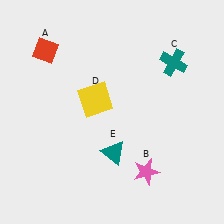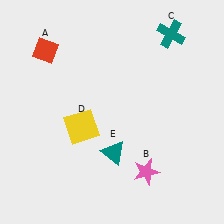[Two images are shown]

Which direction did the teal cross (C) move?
The teal cross (C) moved up.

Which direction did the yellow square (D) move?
The yellow square (D) moved down.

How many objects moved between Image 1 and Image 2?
2 objects moved between the two images.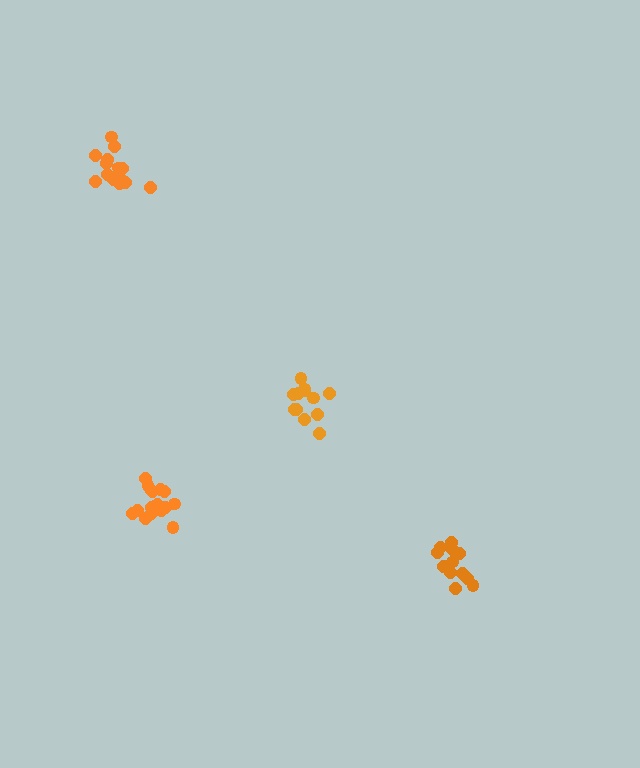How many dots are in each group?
Group 1: 17 dots, Group 2: 12 dots, Group 3: 13 dots, Group 4: 15 dots (57 total).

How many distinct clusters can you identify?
There are 4 distinct clusters.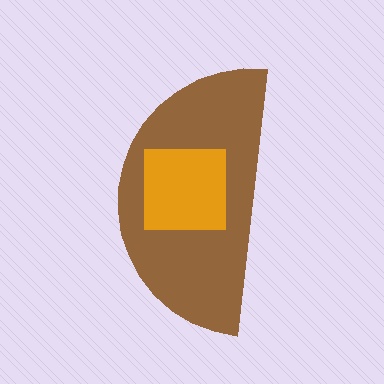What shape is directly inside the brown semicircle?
The orange square.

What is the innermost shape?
The orange square.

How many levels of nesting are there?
2.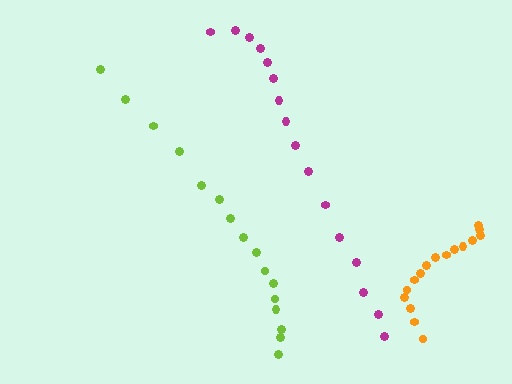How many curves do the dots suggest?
There are 3 distinct paths.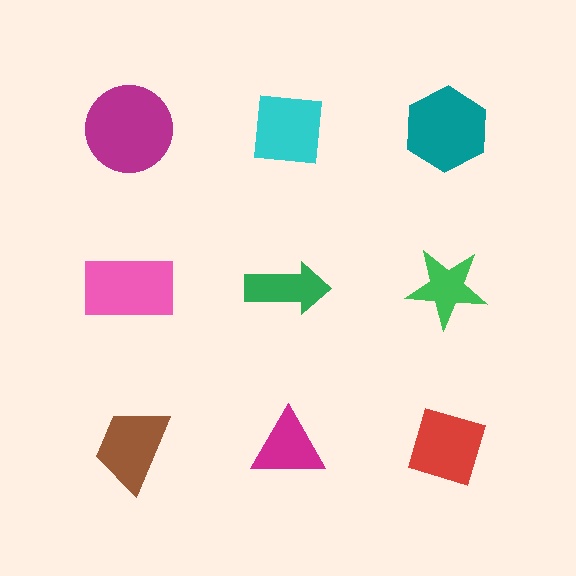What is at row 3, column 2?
A magenta triangle.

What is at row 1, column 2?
A cyan square.